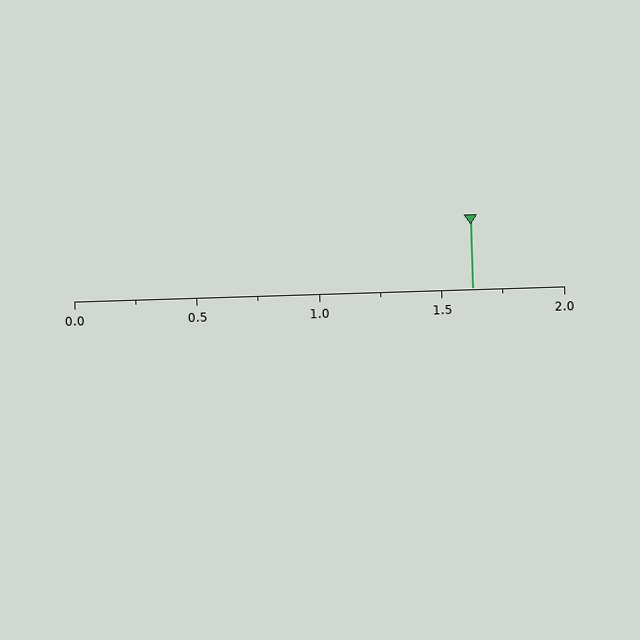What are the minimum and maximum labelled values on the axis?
The axis runs from 0.0 to 2.0.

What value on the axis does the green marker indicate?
The marker indicates approximately 1.62.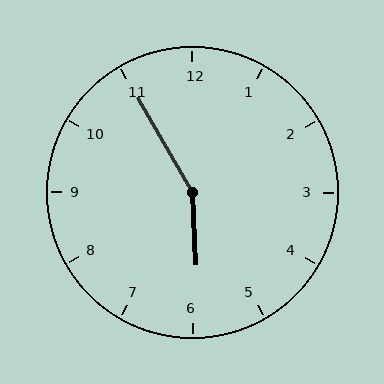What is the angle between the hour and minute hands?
Approximately 152 degrees.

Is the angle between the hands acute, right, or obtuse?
It is obtuse.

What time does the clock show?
5:55.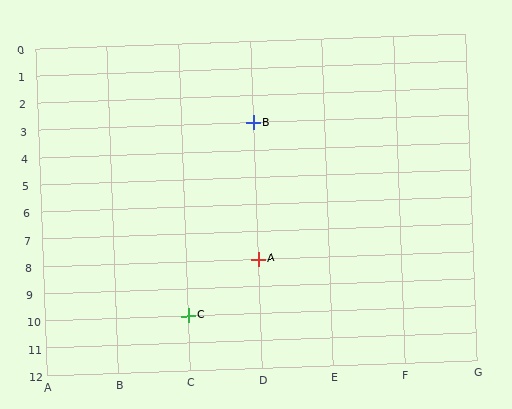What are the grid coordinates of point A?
Point A is at grid coordinates (D, 8).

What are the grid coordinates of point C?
Point C is at grid coordinates (C, 10).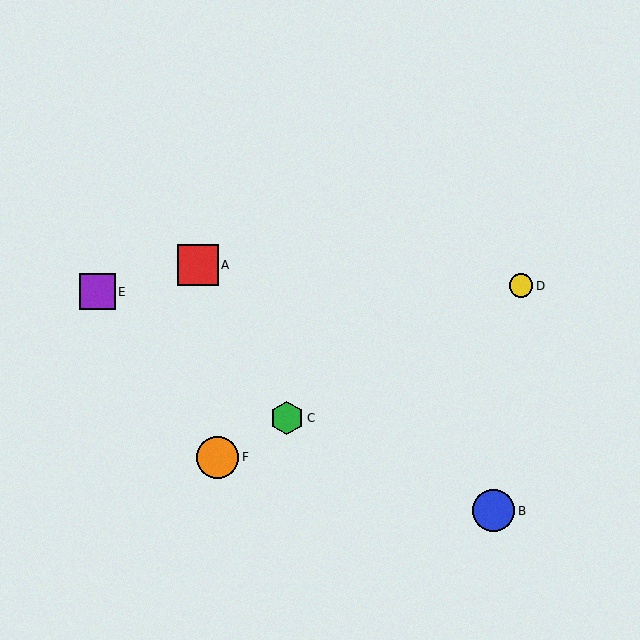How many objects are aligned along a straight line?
3 objects (C, D, F) are aligned along a straight line.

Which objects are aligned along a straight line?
Objects C, D, F are aligned along a straight line.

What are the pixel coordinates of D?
Object D is at (521, 286).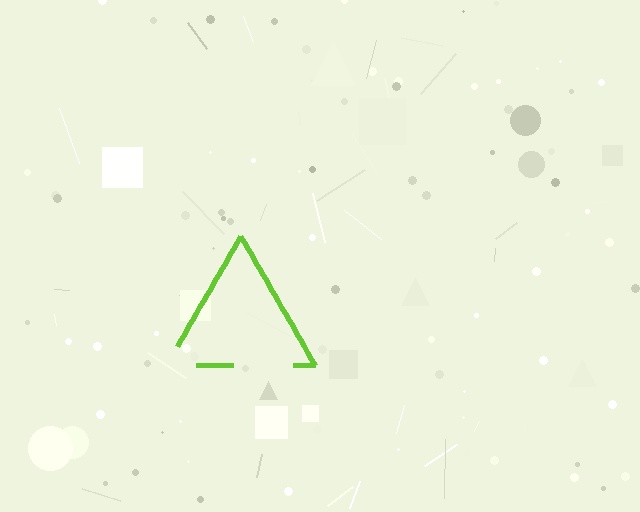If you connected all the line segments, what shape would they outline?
They would outline a triangle.